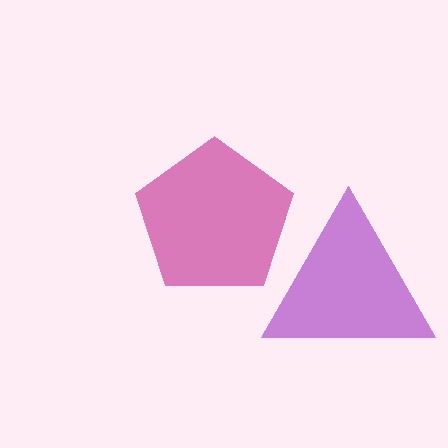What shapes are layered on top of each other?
The layered shapes are: a magenta pentagon, a purple triangle.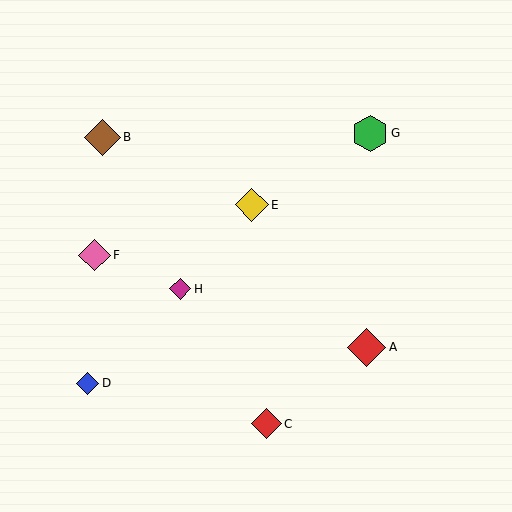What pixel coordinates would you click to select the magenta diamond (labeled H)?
Click at (180, 289) to select the magenta diamond H.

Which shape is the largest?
The red diamond (labeled A) is the largest.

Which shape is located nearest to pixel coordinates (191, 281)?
The magenta diamond (labeled H) at (180, 289) is nearest to that location.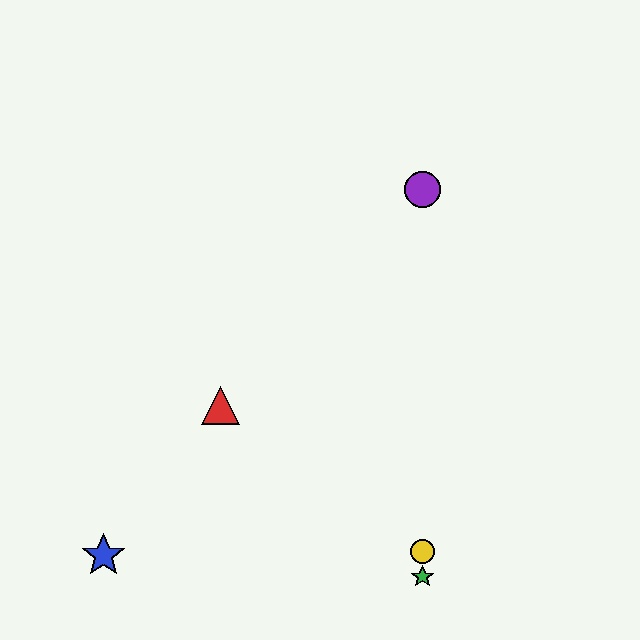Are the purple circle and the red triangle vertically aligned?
No, the purple circle is at x≈423 and the red triangle is at x≈221.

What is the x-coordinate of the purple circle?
The purple circle is at x≈423.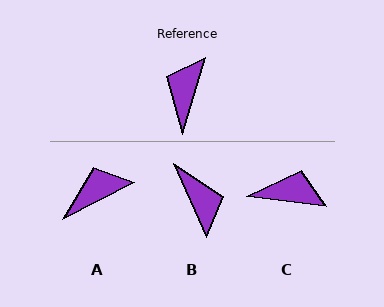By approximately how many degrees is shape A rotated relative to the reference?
Approximately 46 degrees clockwise.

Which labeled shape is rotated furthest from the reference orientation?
B, about 139 degrees away.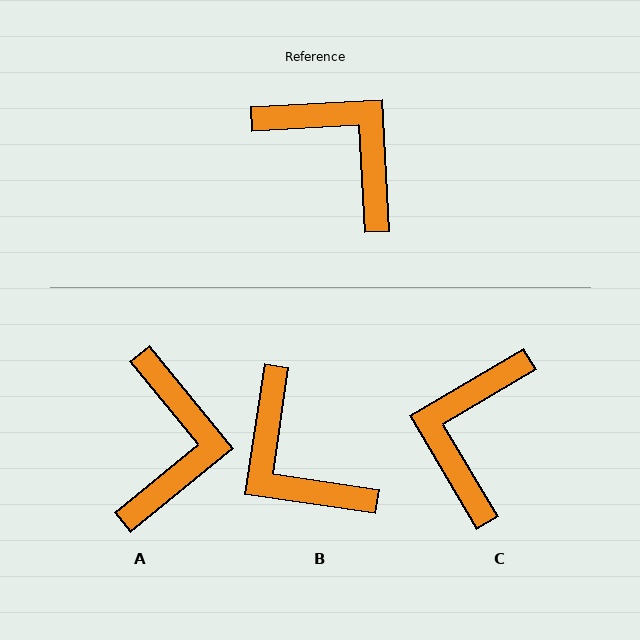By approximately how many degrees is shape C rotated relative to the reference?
Approximately 117 degrees counter-clockwise.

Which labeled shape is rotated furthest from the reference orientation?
B, about 169 degrees away.